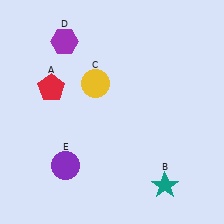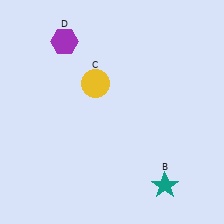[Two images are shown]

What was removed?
The purple circle (E), the red pentagon (A) were removed in Image 2.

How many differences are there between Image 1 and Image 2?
There are 2 differences between the two images.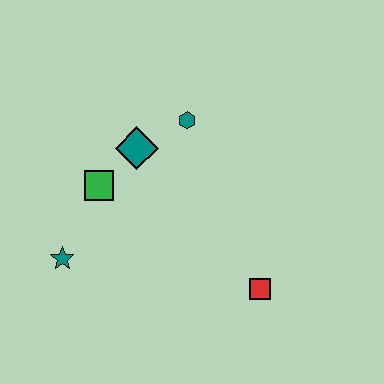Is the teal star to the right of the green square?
No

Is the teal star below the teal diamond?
Yes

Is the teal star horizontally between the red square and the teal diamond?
No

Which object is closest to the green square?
The teal diamond is closest to the green square.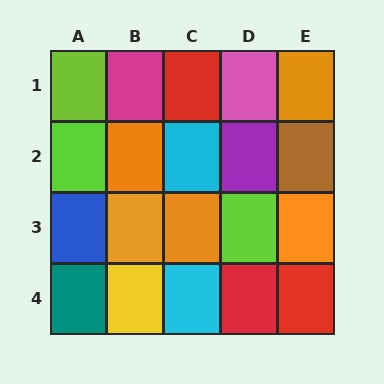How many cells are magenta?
1 cell is magenta.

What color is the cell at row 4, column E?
Red.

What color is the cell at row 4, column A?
Teal.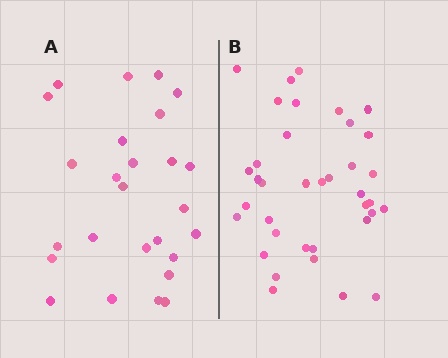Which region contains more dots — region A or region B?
Region B (the right region) has more dots.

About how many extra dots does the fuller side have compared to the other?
Region B has roughly 12 or so more dots than region A.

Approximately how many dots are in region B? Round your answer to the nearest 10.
About 40 dots. (The exact count is 37, which rounds to 40.)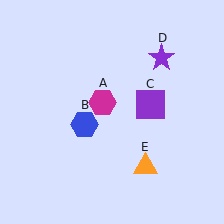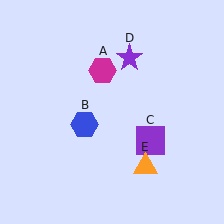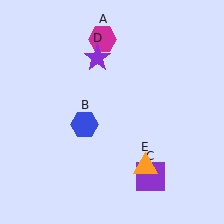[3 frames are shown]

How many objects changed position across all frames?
3 objects changed position: magenta hexagon (object A), purple square (object C), purple star (object D).